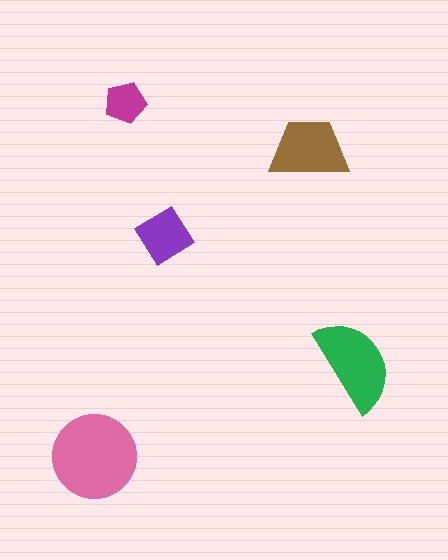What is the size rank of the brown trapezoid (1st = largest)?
3rd.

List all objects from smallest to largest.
The magenta pentagon, the purple diamond, the brown trapezoid, the green semicircle, the pink circle.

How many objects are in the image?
There are 5 objects in the image.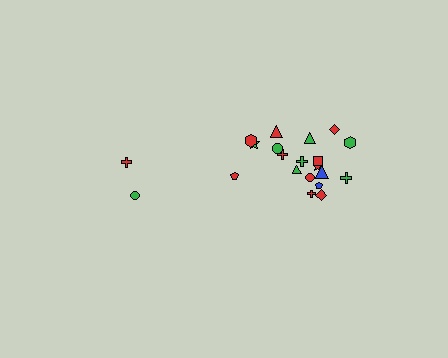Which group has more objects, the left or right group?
The right group.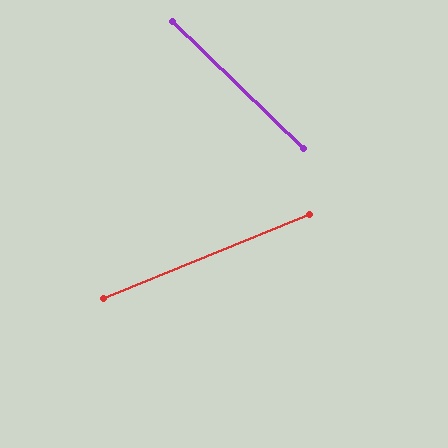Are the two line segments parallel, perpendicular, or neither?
Neither parallel nor perpendicular — they differ by about 66°.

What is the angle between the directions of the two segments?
Approximately 66 degrees.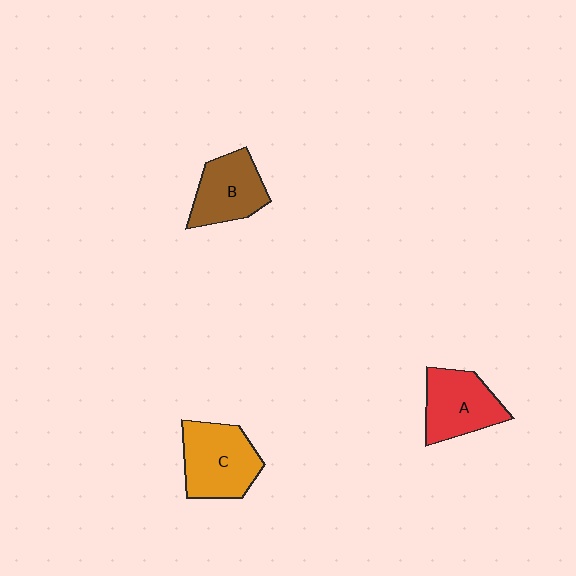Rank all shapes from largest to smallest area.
From largest to smallest: C (orange), A (red), B (brown).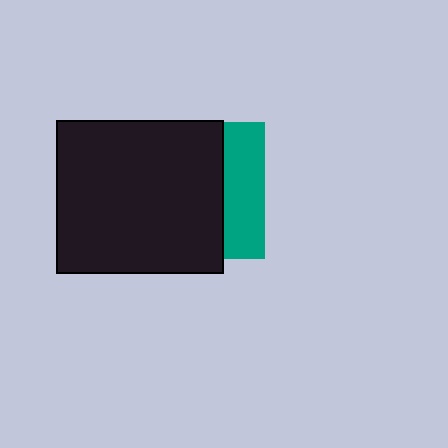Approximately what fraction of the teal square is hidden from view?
Roughly 70% of the teal square is hidden behind the black rectangle.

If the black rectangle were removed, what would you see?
You would see the complete teal square.